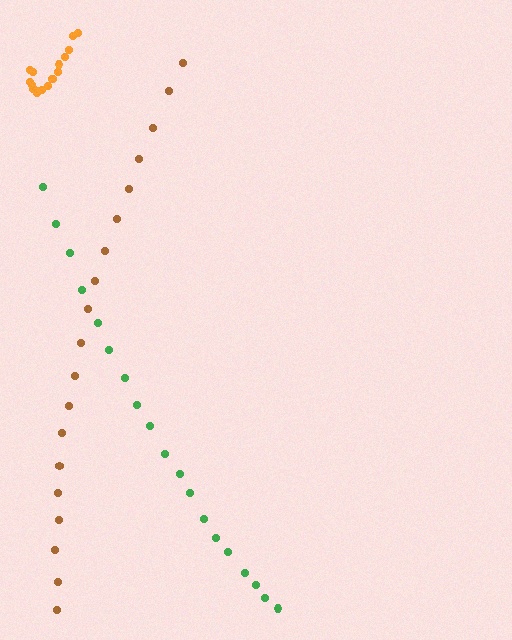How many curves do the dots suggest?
There are 3 distinct paths.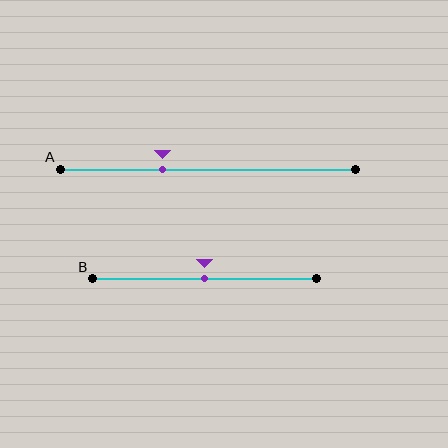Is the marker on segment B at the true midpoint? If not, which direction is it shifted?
Yes, the marker on segment B is at the true midpoint.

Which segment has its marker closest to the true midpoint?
Segment B has its marker closest to the true midpoint.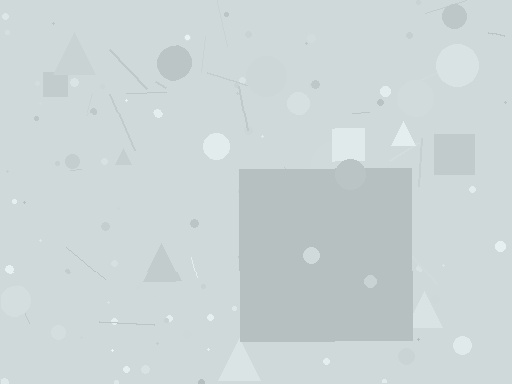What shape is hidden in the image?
A square is hidden in the image.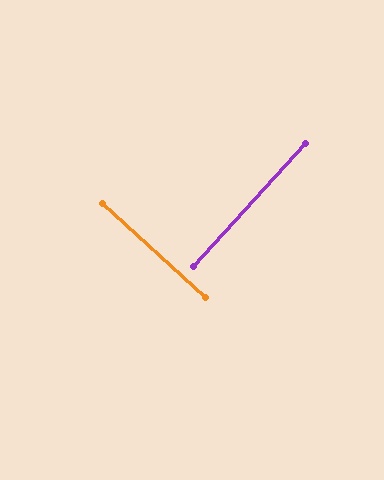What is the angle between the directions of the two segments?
Approximately 90 degrees.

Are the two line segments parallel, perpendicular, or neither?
Perpendicular — they meet at approximately 90°.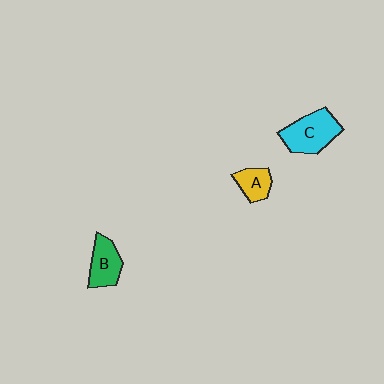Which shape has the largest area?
Shape C (cyan).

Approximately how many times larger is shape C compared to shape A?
Approximately 1.9 times.